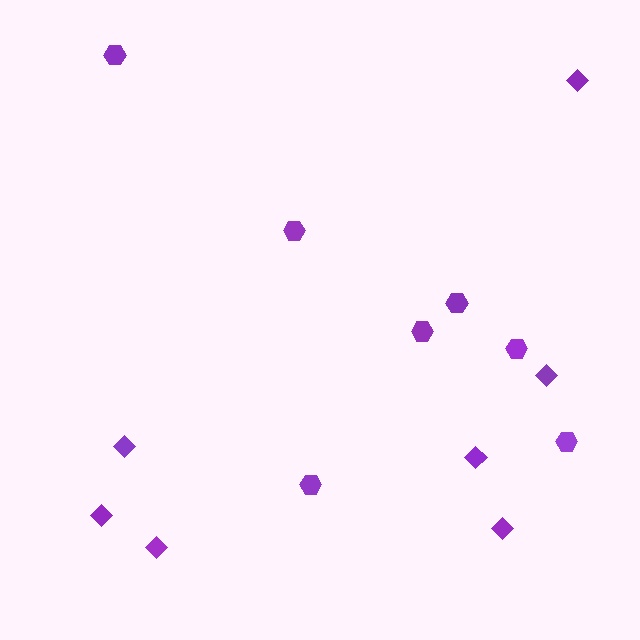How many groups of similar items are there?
There are 2 groups: one group of hexagons (7) and one group of diamonds (7).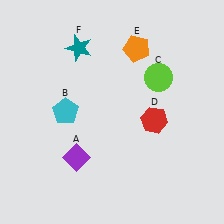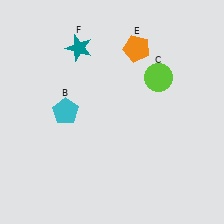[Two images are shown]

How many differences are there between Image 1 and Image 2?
There are 2 differences between the two images.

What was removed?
The purple diamond (A), the red hexagon (D) were removed in Image 2.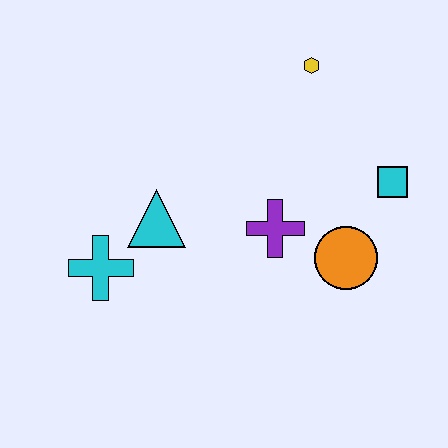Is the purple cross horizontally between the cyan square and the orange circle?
No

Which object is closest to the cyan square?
The orange circle is closest to the cyan square.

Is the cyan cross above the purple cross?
No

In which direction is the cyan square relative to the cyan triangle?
The cyan square is to the right of the cyan triangle.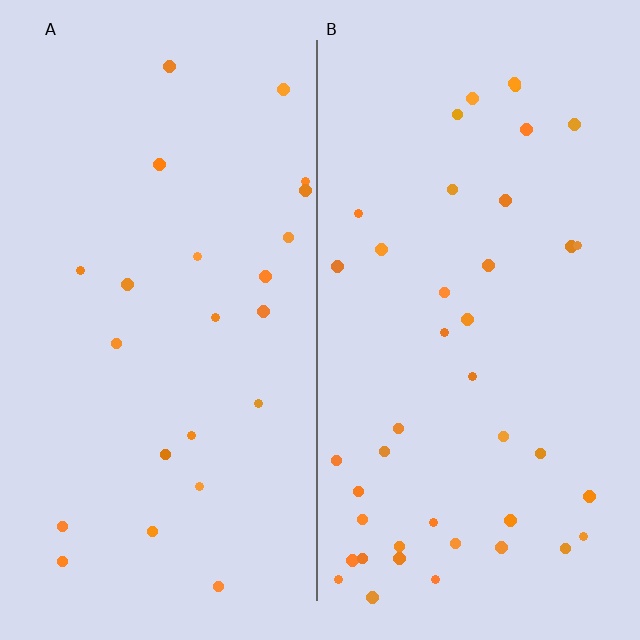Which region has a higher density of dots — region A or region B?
B (the right).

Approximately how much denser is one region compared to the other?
Approximately 1.8× — region B over region A.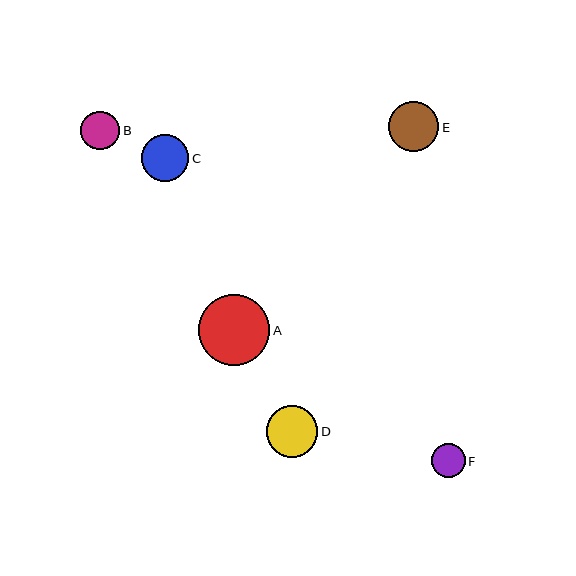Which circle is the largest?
Circle A is the largest with a size of approximately 71 pixels.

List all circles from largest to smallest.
From largest to smallest: A, D, E, C, B, F.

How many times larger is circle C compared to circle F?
Circle C is approximately 1.4 times the size of circle F.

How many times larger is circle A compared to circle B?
Circle A is approximately 1.8 times the size of circle B.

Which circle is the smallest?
Circle F is the smallest with a size of approximately 34 pixels.